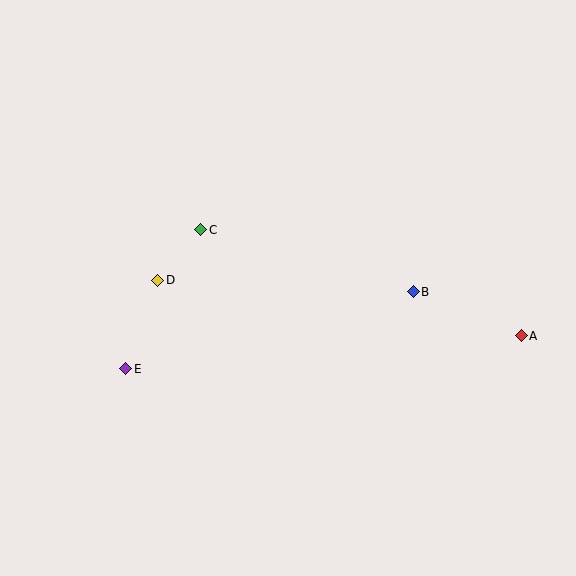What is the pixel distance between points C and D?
The distance between C and D is 66 pixels.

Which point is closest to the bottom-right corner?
Point A is closest to the bottom-right corner.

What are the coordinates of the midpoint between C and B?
The midpoint between C and B is at (307, 261).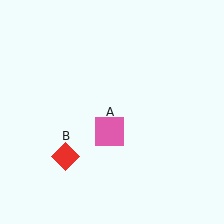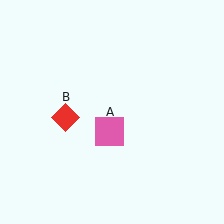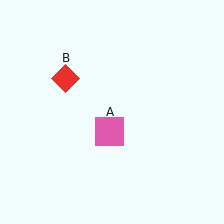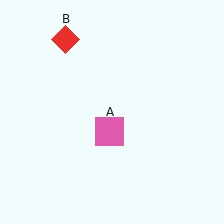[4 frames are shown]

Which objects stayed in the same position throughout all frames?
Pink square (object A) remained stationary.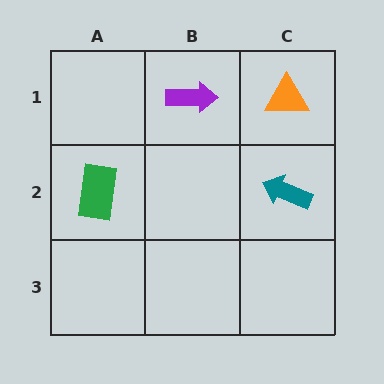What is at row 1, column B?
A purple arrow.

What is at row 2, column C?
A teal arrow.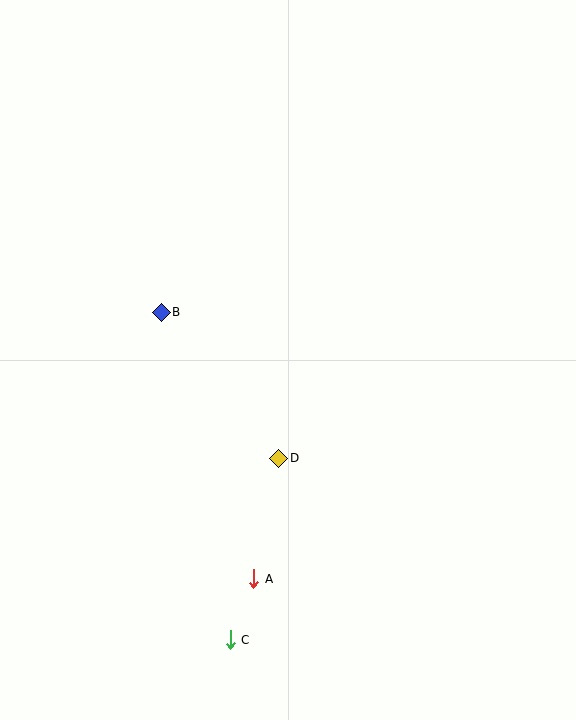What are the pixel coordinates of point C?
Point C is at (230, 640).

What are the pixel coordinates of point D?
Point D is at (279, 458).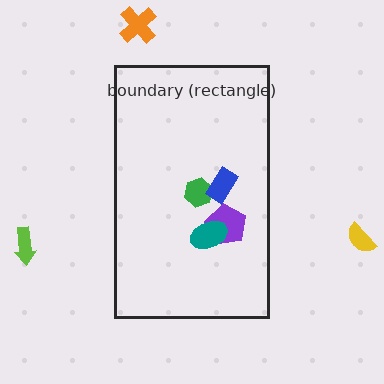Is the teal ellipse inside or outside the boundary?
Inside.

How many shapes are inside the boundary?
4 inside, 3 outside.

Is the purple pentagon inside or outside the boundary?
Inside.